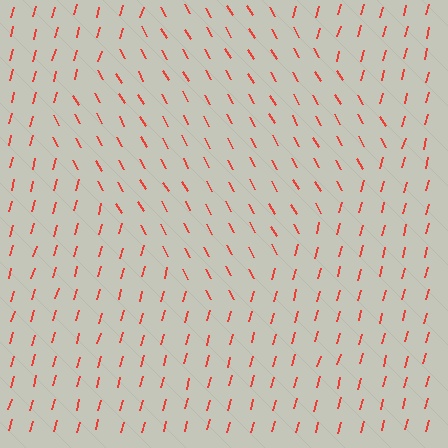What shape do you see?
I see a diamond.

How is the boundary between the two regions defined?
The boundary is defined purely by a change in line orientation (approximately 45 degrees difference). All lines are the same color and thickness.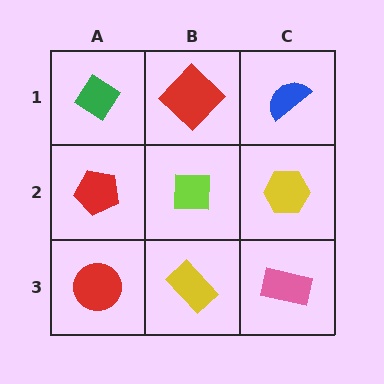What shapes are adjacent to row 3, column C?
A yellow hexagon (row 2, column C), a yellow rectangle (row 3, column B).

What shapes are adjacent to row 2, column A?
A green diamond (row 1, column A), a red circle (row 3, column A), a lime square (row 2, column B).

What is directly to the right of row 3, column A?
A yellow rectangle.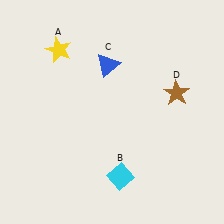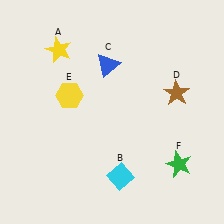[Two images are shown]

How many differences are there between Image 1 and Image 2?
There are 2 differences between the two images.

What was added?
A yellow hexagon (E), a green star (F) were added in Image 2.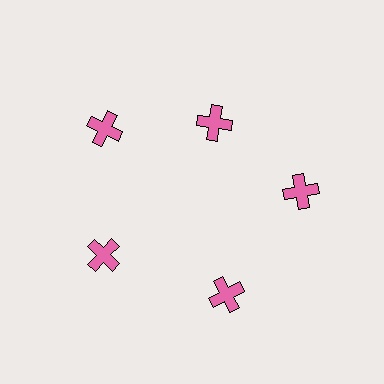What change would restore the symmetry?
The symmetry would be restored by moving it outward, back onto the ring so that all 5 crosses sit at equal angles and equal distance from the center.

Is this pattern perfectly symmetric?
No. The 5 pink crosses are arranged in a ring, but one element near the 1 o'clock position is pulled inward toward the center, breaking the 5-fold rotational symmetry.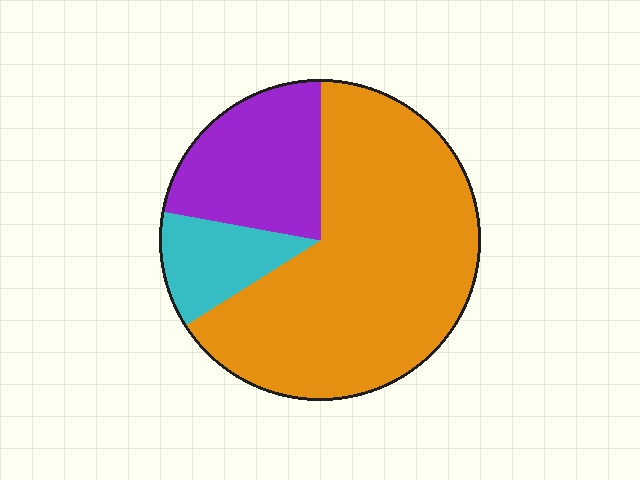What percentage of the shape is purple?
Purple covers 22% of the shape.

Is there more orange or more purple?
Orange.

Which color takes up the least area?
Cyan, at roughly 10%.